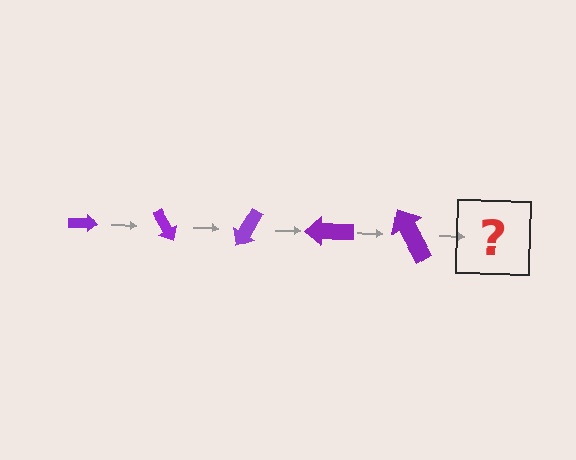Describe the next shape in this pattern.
It should be an arrow, larger than the previous one and rotated 300 degrees from the start.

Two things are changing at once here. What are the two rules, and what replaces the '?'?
The two rules are that the arrow grows larger each step and it rotates 60 degrees each step. The '?' should be an arrow, larger than the previous one and rotated 300 degrees from the start.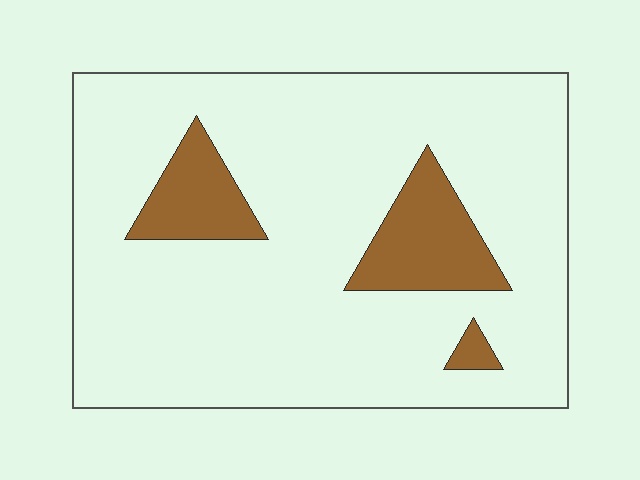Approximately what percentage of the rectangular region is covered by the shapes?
Approximately 15%.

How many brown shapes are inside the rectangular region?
3.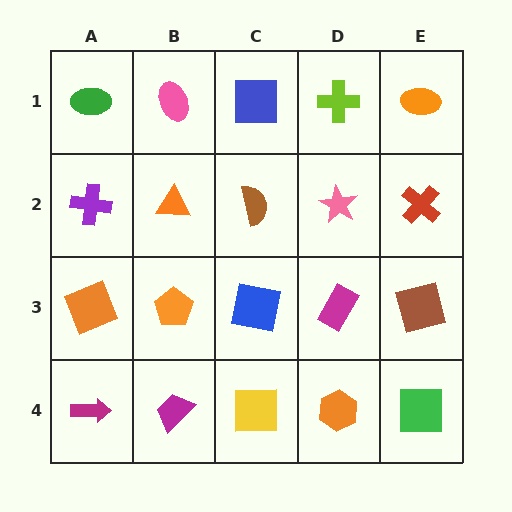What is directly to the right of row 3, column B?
A blue square.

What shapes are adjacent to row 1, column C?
A brown semicircle (row 2, column C), a pink ellipse (row 1, column B), a lime cross (row 1, column D).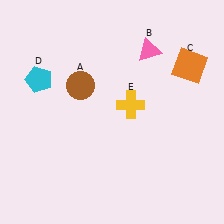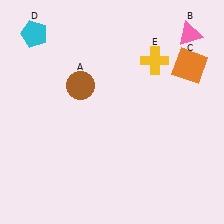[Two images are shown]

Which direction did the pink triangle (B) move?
The pink triangle (B) moved right.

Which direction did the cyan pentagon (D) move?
The cyan pentagon (D) moved up.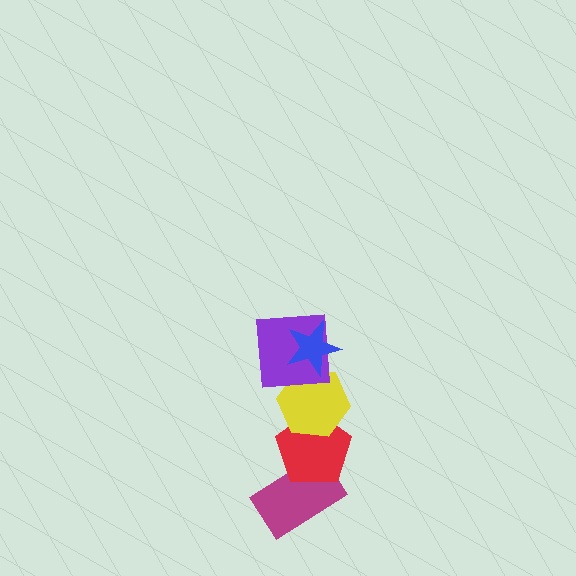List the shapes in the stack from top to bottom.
From top to bottom: the blue star, the purple square, the yellow hexagon, the red pentagon, the magenta rectangle.